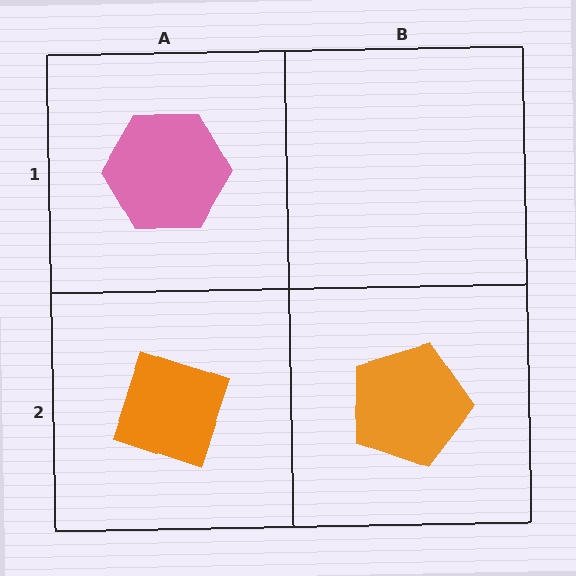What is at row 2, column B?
An orange pentagon.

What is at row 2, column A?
An orange diamond.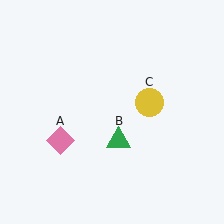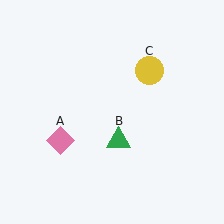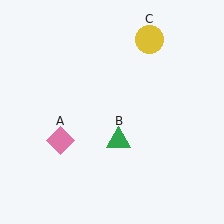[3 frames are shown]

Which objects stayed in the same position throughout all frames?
Pink diamond (object A) and green triangle (object B) remained stationary.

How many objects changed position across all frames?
1 object changed position: yellow circle (object C).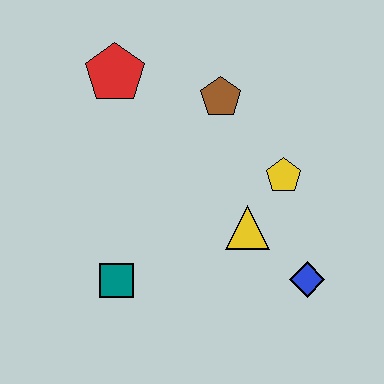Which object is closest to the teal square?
The yellow triangle is closest to the teal square.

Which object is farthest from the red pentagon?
The blue diamond is farthest from the red pentagon.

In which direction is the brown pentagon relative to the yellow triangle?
The brown pentagon is above the yellow triangle.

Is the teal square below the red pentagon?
Yes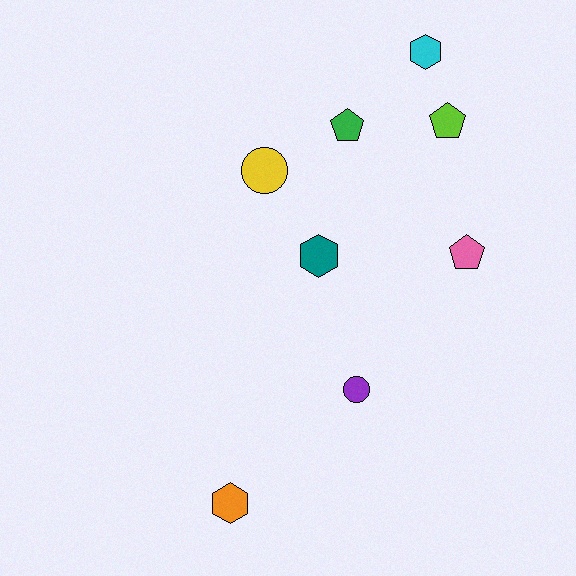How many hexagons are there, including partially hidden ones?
There are 3 hexagons.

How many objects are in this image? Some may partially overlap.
There are 8 objects.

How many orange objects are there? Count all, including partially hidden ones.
There is 1 orange object.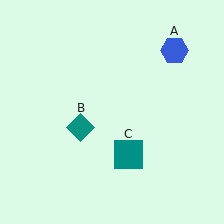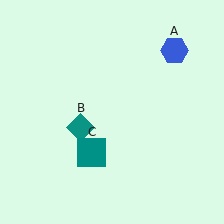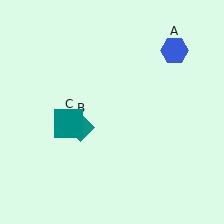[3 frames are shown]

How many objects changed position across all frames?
1 object changed position: teal square (object C).